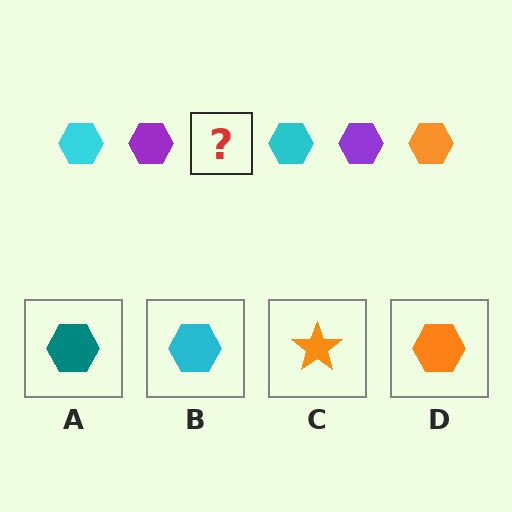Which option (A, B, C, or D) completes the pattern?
D.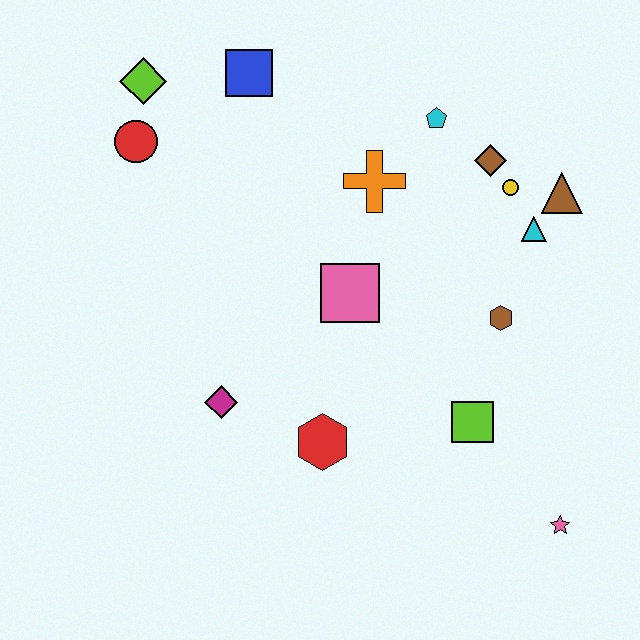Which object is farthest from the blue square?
The pink star is farthest from the blue square.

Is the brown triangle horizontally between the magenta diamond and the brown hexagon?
No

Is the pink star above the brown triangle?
No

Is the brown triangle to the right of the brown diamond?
Yes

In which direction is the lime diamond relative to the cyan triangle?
The lime diamond is to the left of the cyan triangle.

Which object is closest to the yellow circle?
The brown diamond is closest to the yellow circle.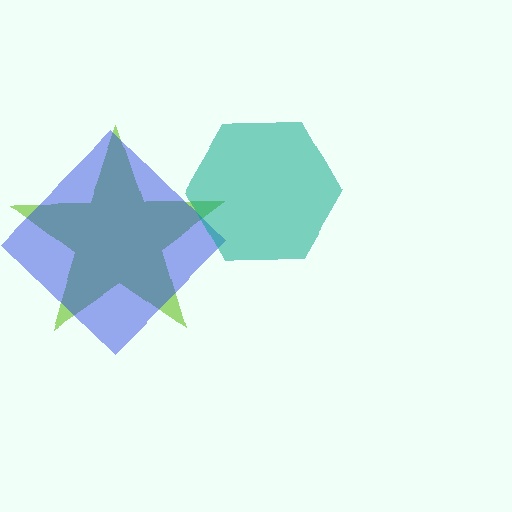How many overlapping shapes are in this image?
There are 3 overlapping shapes in the image.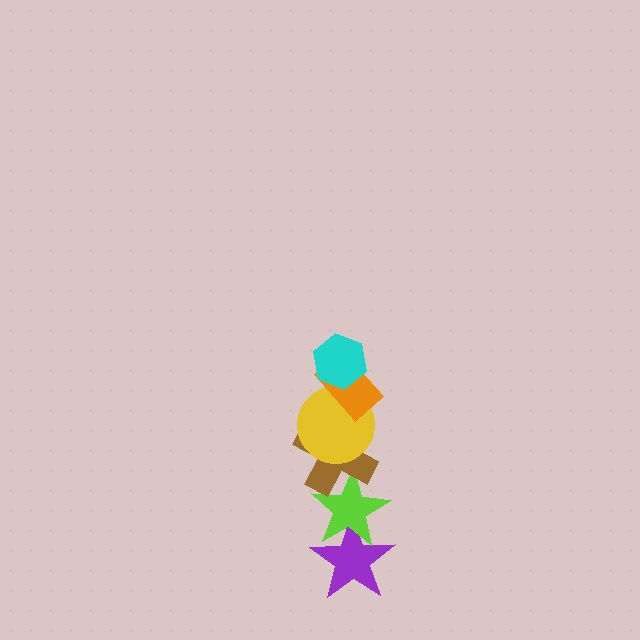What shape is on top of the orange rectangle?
The cyan hexagon is on top of the orange rectangle.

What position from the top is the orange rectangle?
The orange rectangle is 2nd from the top.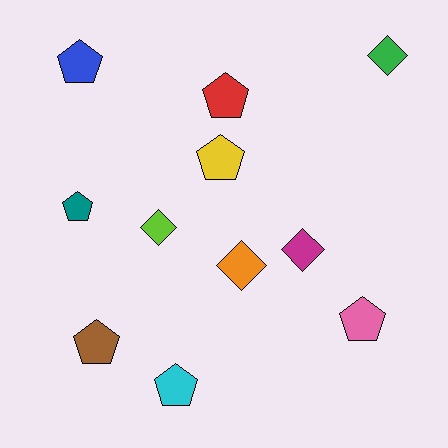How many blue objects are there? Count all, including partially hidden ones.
There is 1 blue object.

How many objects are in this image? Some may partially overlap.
There are 11 objects.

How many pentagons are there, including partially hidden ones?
There are 7 pentagons.